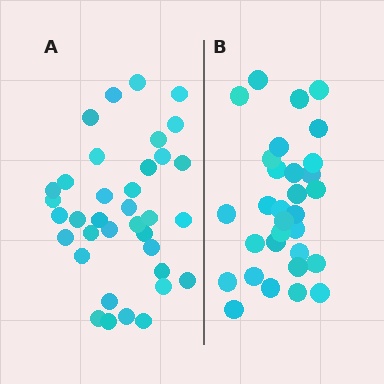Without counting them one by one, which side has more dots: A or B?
Region A (the left region) has more dots.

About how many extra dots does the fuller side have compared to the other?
Region A has about 5 more dots than region B.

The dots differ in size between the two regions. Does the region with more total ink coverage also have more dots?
No. Region B has more total ink coverage because its dots are larger, but region A actually contains more individual dots. Total area can be misleading — the number of items is what matters here.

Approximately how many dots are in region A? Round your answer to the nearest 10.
About 40 dots. (The exact count is 36, which rounds to 40.)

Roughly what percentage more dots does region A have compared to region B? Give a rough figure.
About 15% more.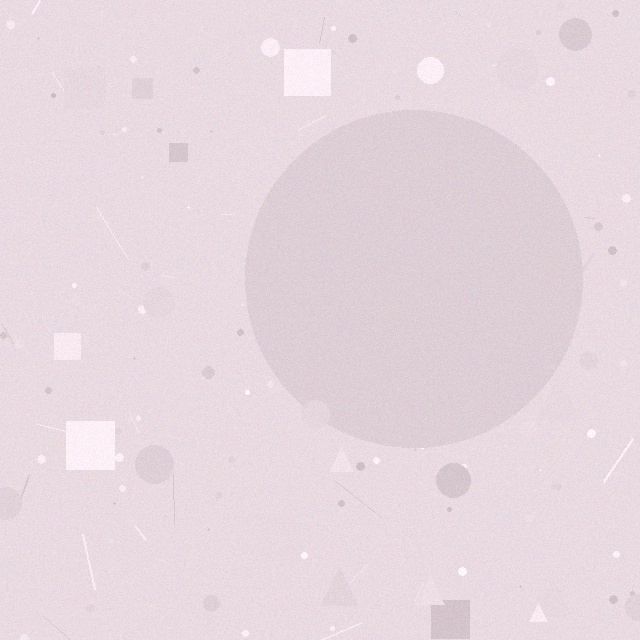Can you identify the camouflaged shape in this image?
The camouflaged shape is a circle.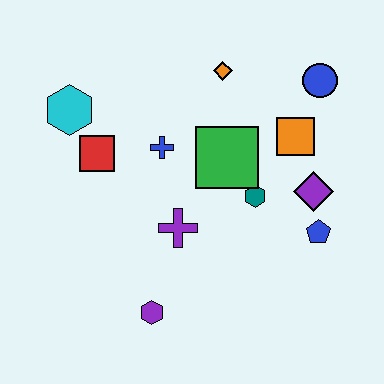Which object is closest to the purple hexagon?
The purple cross is closest to the purple hexagon.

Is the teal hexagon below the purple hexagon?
No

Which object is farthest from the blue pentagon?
The cyan hexagon is farthest from the blue pentagon.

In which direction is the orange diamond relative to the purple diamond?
The orange diamond is above the purple diamond.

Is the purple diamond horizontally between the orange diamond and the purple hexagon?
No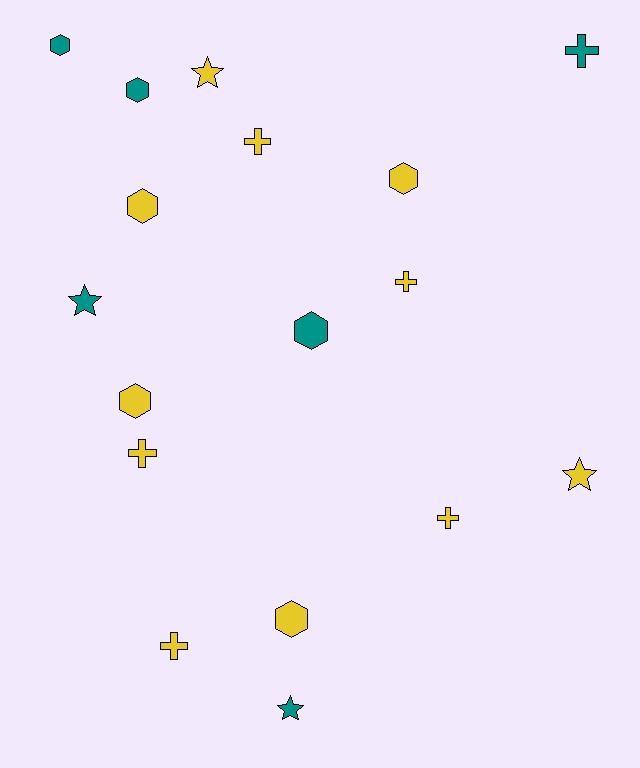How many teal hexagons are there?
There are 3 teal hexagons.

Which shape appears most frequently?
Hexagon, with 7 objects.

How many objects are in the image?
There are 17 objects.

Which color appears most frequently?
Yellow, with 11 objects.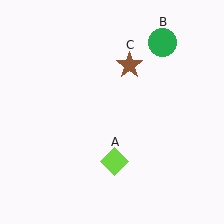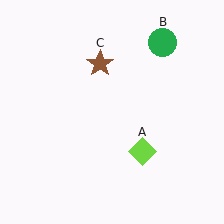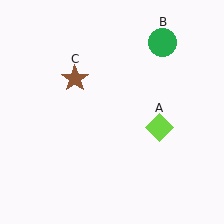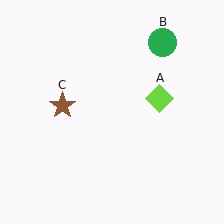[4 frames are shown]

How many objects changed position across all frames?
2 objects changed position: lime diamond (object A), brown star (object C).